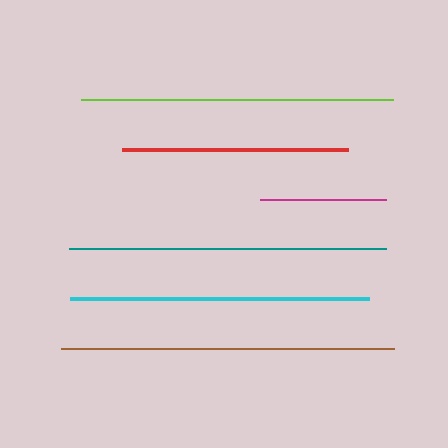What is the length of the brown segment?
The brown segment is approximately 333 pixels long.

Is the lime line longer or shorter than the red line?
The lime line is longer than the red line.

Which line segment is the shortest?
The magenta line is the shortest at approximately 126 pixels.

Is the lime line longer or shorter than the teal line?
The teal line is longer than the lime line.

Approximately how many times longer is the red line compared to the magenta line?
The red line is approximately 1.8 times the length of the magenta line.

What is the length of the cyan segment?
The cyan segment is approximately 299 pixels long.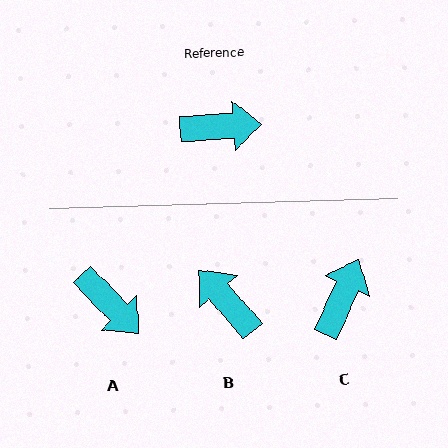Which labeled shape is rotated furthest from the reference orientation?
B, about 128 degrees away.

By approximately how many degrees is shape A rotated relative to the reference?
Approximately 49 degrees clockwise.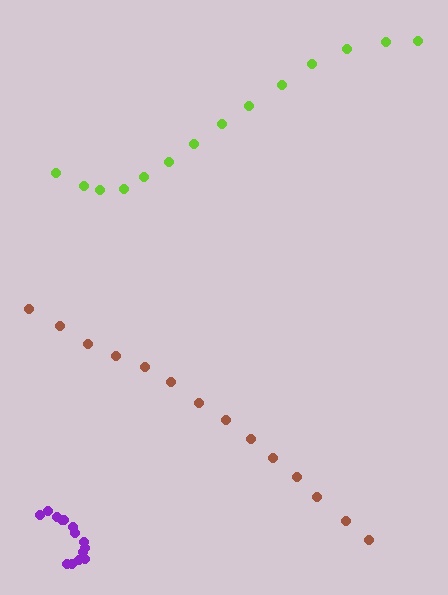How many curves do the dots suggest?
There are 3 distinct paths.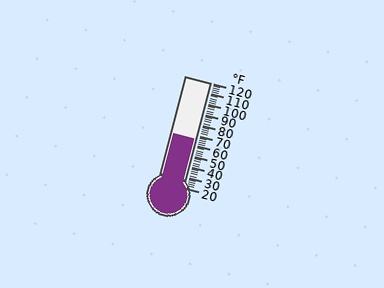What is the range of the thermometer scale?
The thermometer scale ranges from 20°F to 120°F.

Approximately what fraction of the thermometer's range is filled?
The thermometer is filled to approximately 45% of its range.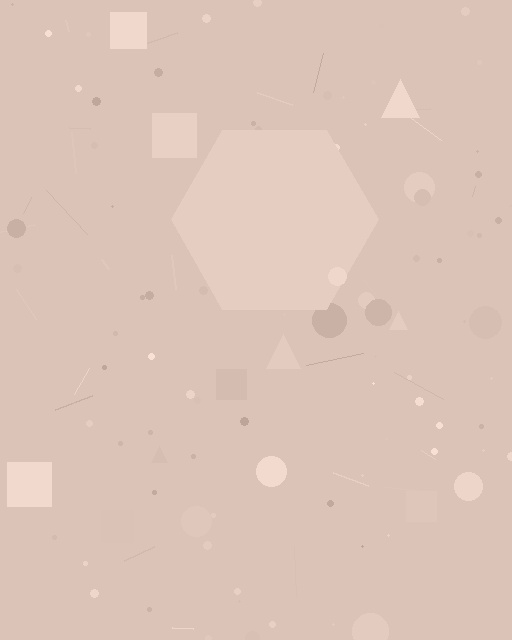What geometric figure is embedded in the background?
A hexagon is embedded in the background.